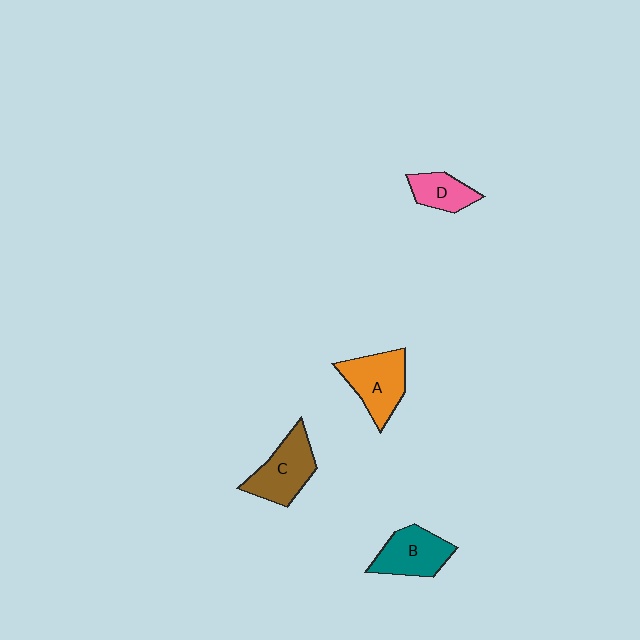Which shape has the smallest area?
Shape D (pink).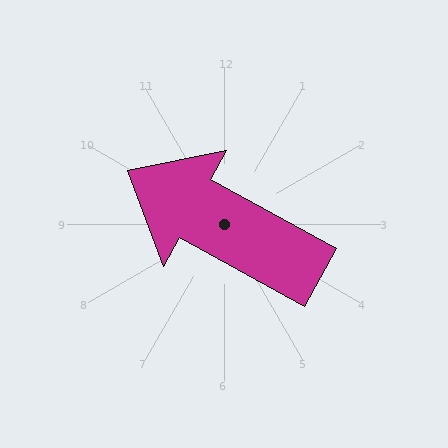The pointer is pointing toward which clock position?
Roughly 10 o'clock.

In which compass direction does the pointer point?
Northwest.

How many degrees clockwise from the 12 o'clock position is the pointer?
Approximately 299 degrees.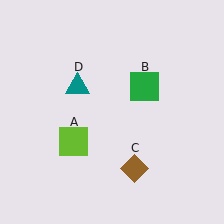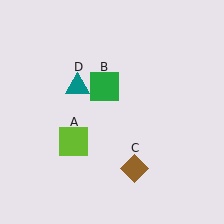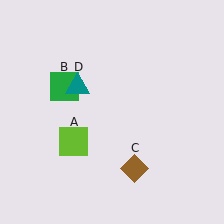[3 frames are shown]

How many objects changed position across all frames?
1 object changed position: green square (object B).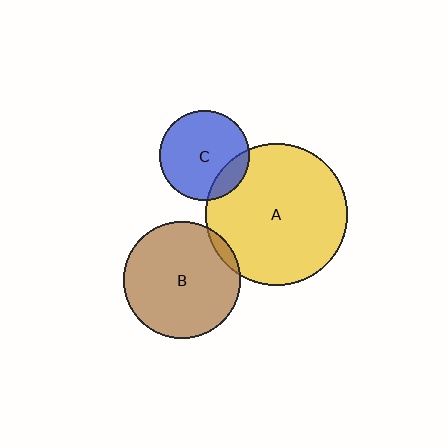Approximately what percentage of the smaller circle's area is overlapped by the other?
Approximately 15%.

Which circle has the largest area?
Circle A (yellow).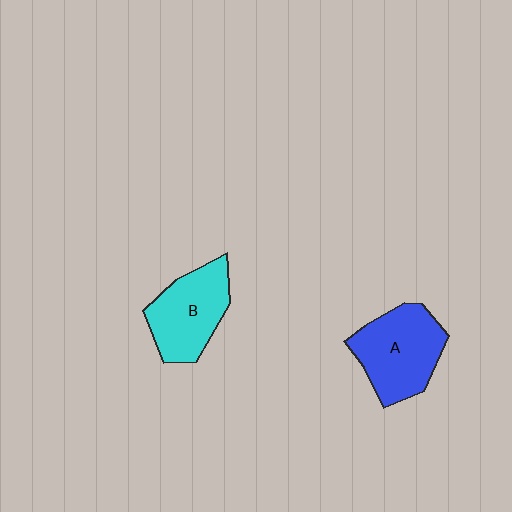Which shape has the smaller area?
Shape B (cyan).